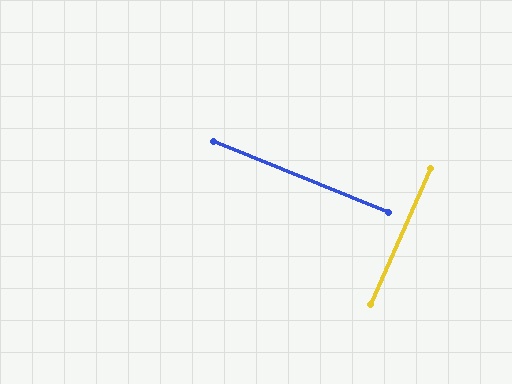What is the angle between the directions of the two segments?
Approximately 88 degrees.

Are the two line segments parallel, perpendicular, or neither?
Perpendicular — they meet at approximately 88°.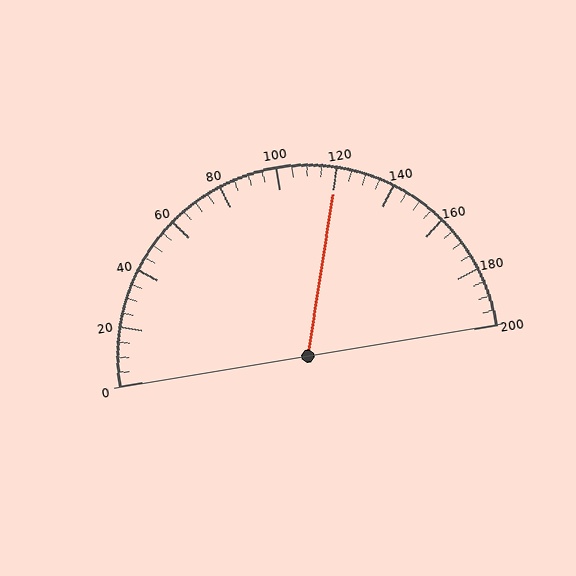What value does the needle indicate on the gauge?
The needle indicates approximately 120.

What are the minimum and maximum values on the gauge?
The gauge ranges from 0 to 200.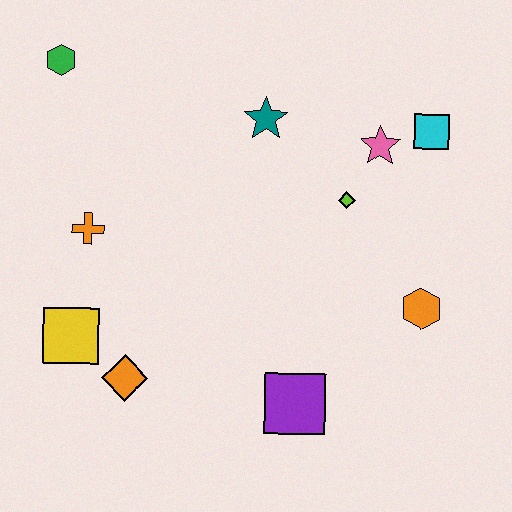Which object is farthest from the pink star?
The yellow square is farthest from the pink star.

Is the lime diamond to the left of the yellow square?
No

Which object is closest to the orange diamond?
The yellow square is closest to the orange diamond.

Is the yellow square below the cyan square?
Yes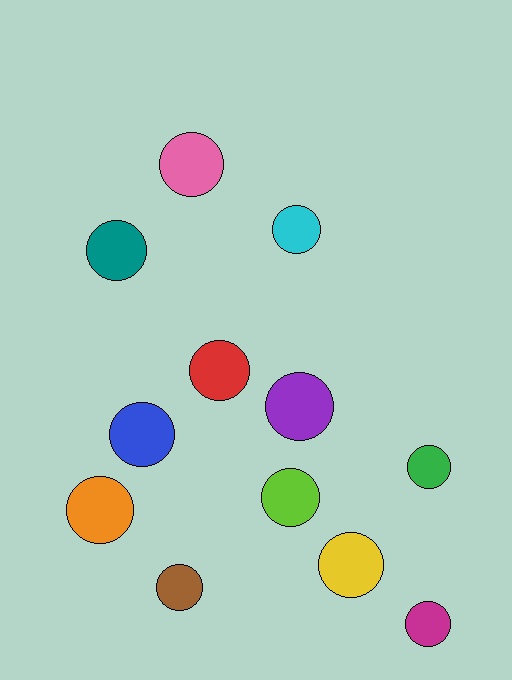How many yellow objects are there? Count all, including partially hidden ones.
There is 1 yellow object.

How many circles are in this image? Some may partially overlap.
There are 12 circles.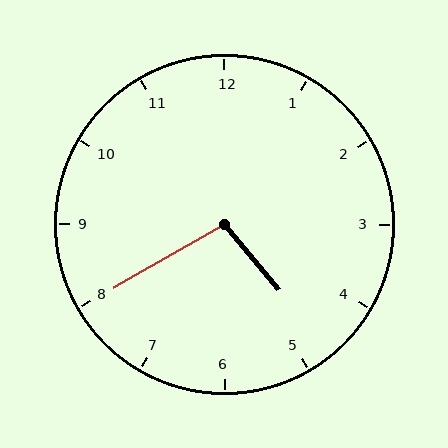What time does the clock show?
4:40.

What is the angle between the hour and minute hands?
Approximately 100 degrees.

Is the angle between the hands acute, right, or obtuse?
It is obtuse.